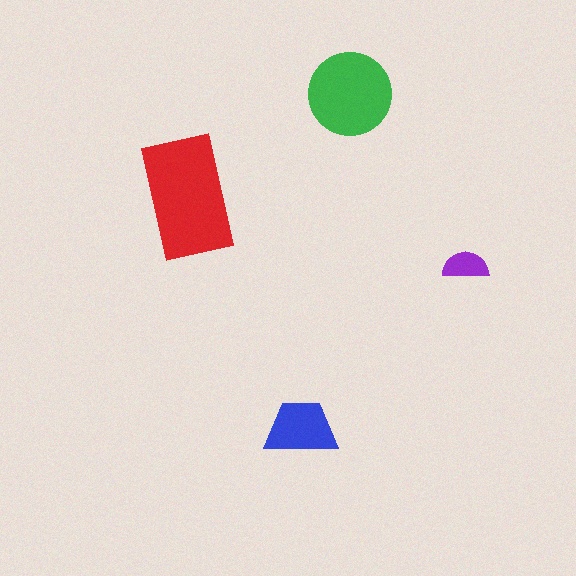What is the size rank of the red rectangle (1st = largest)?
1st.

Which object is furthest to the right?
The purple semicircle is rightmost.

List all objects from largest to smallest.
The red rectangle, the green circle, the blue trapezoid, the purple semicircle.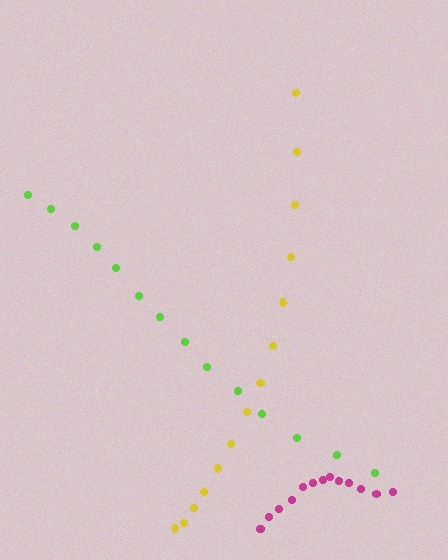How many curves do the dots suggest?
There are 3 distinct paths.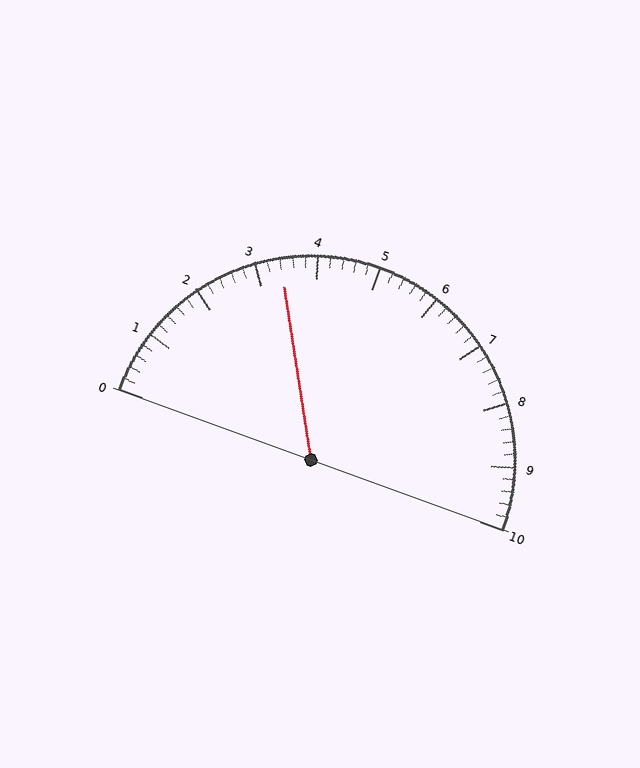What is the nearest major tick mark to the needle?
The nearest major tick mark is 3.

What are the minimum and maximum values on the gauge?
The gauge ranges from 0 to 10.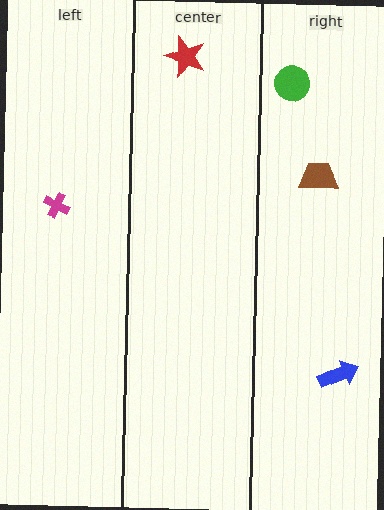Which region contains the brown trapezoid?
The right region.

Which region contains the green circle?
The right region.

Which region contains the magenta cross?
The left region.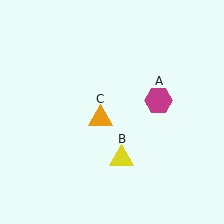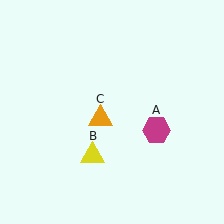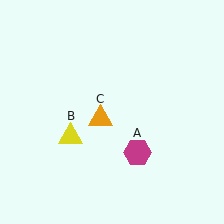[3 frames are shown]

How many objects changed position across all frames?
2 objects changed position: magenta hexagon (object A), yellow triangle (object B).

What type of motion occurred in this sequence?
The magenta hexagon (object A), yellow triangle (object B) rotated clockwise around the center of the scene.